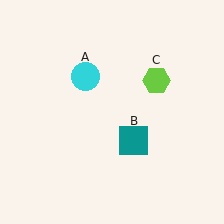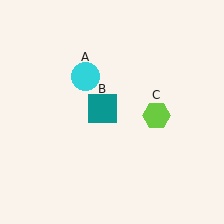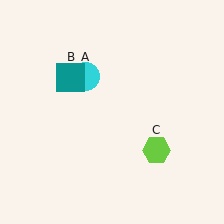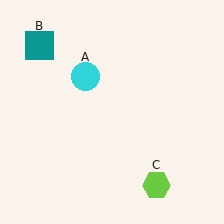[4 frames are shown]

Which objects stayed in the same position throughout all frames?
Cyan circle (object A) remained stationary.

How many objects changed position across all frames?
2 objects changed position: teal square (object B), lime hexagon (object C).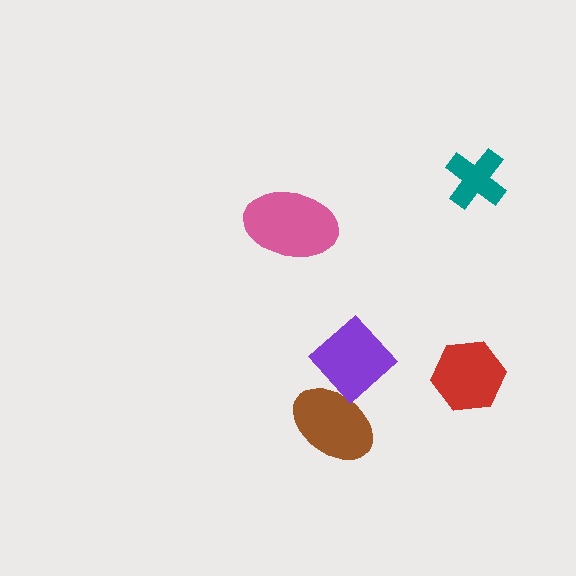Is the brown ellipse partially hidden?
Yes, it is partially covered by another shape.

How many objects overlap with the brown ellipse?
1 object overlaps with the brown ellipse.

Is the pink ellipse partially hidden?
No, no other shape covers it.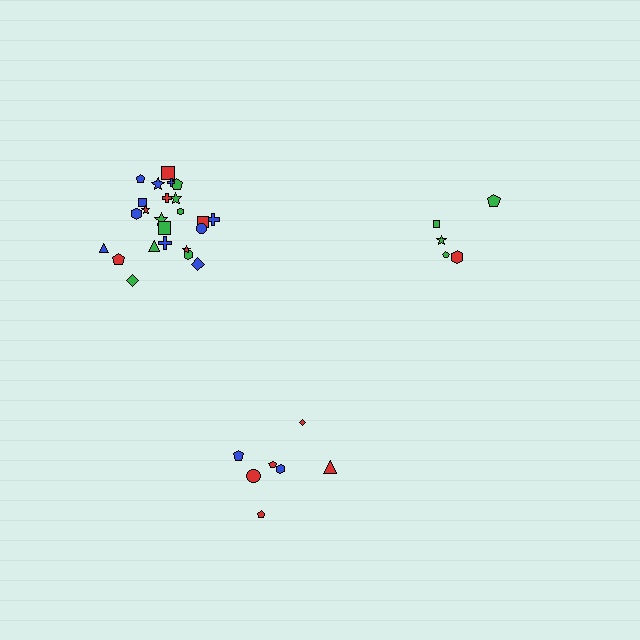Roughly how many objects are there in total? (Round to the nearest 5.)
Roughly 35 objects in total.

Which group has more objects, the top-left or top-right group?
The top-left group.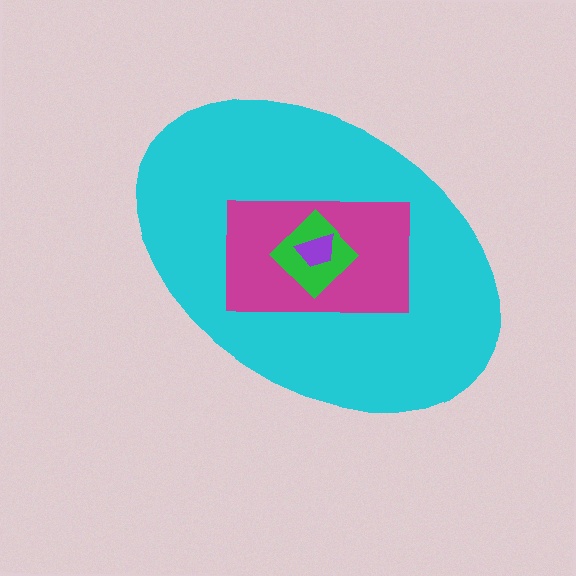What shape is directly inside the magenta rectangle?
The green diamond.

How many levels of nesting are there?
4.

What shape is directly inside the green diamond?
The purple trapezoid.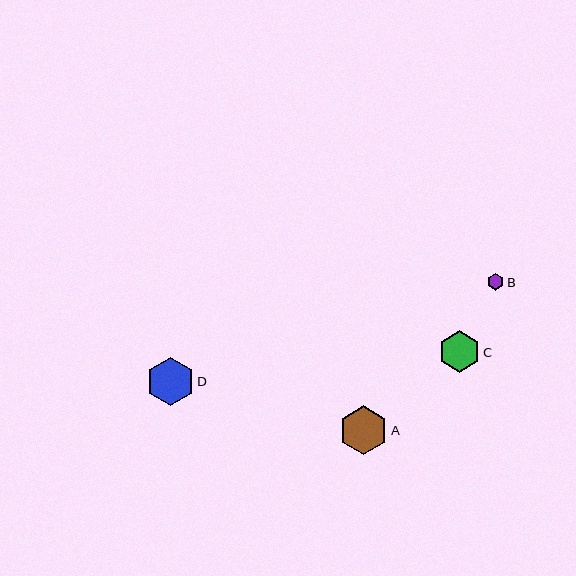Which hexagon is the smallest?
Hexagon B is the smallest with a size of approximately 17 pixels.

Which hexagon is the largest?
Hexagon A is the largest with a size of approximately 48 pixels.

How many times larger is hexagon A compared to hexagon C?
Hexagon A is approximately 1.2 times the size of hexagon C.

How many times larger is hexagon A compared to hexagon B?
Hexagon A is approximately 2.9 times the size of hexagon B.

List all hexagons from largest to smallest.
From largest to smallest: A, D, C, B.